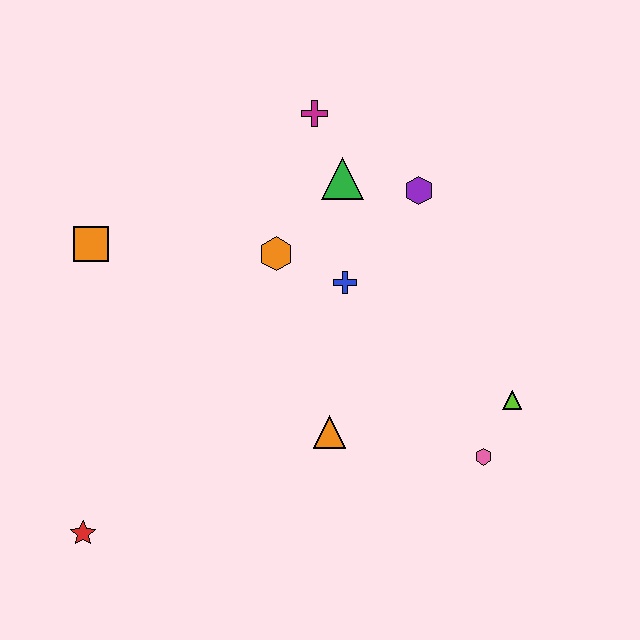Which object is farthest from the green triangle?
The red star is farthest from the green triangle.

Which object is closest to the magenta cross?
The green triangle is closest to the magenta cross.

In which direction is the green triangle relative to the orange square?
The green triangle is to the right of the orange square.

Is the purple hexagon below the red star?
No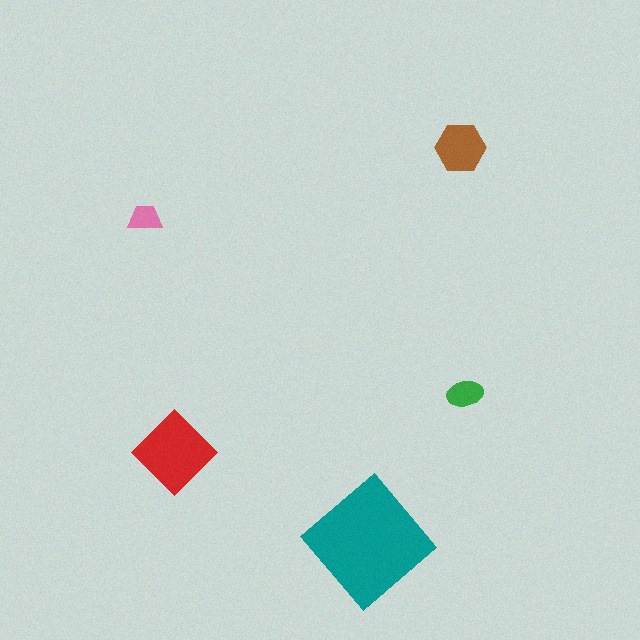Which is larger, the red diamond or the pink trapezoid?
The red diamond.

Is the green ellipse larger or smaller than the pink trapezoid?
Larger.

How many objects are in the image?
There are 5 objects in the image.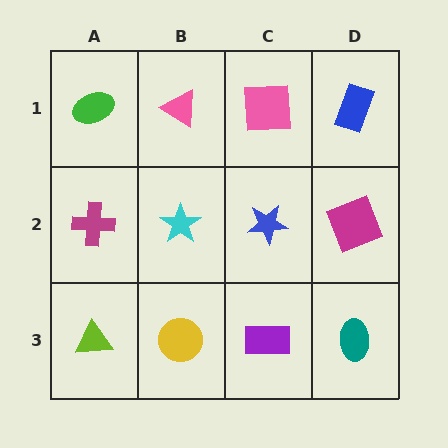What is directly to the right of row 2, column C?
A magenta square.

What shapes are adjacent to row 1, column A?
A magenta cross (row 2, column A), a pink triangle (row 1, column B).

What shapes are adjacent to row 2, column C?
A pink square (row 1, column C), a purple rectangle (row 3, column C), a cyan star (row 2, column B), a magenta square (row 2, column D).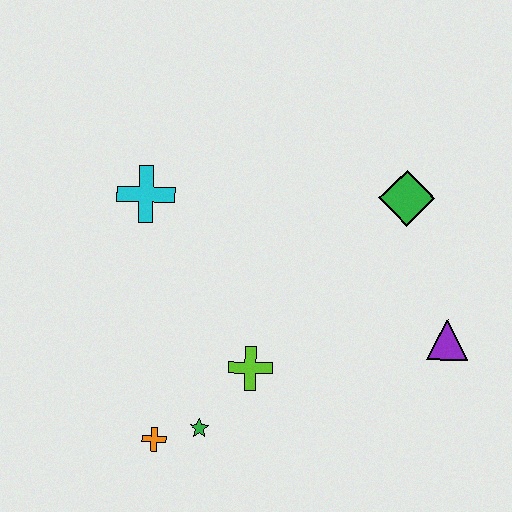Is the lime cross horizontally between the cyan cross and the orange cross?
No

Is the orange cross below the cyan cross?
Yes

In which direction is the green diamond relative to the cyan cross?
The green diamond is to the right of the cyan cross.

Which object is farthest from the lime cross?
The green diamond is farthest from the lime cross.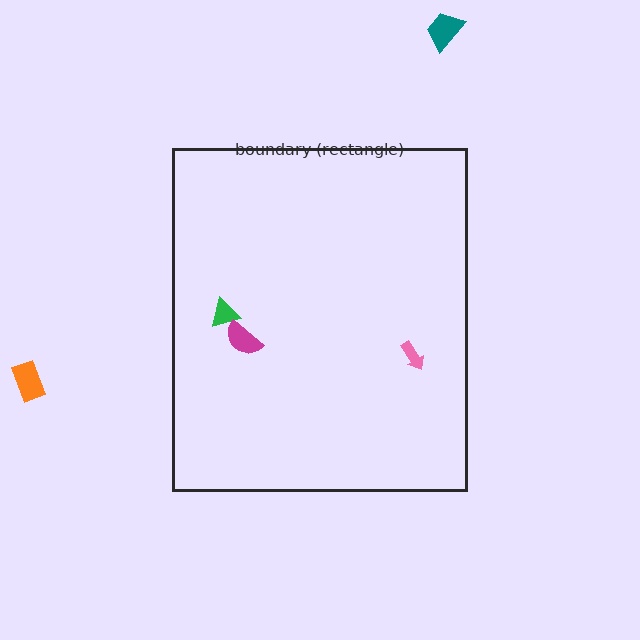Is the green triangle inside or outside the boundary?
Inside.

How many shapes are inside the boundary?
3 inside, 2 outside.